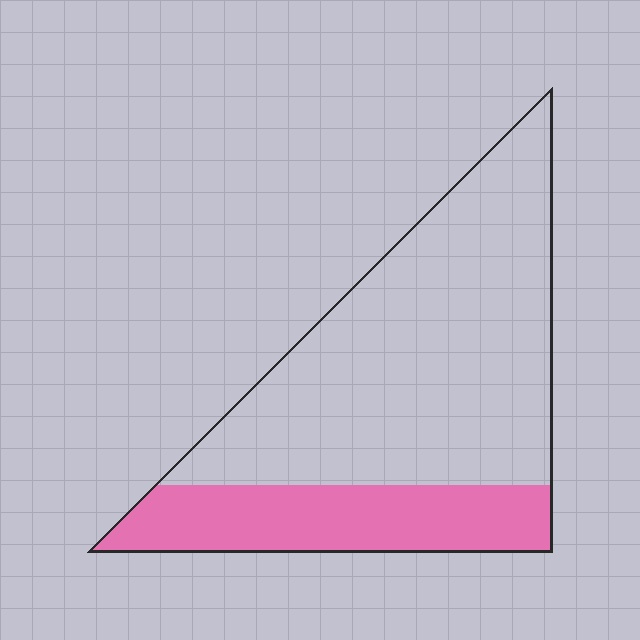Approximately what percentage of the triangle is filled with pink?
Approximately 25%.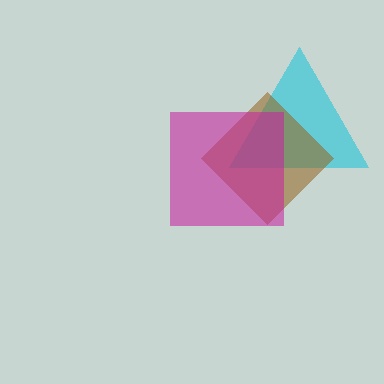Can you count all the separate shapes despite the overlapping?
Yes, there are 3 separate shapes.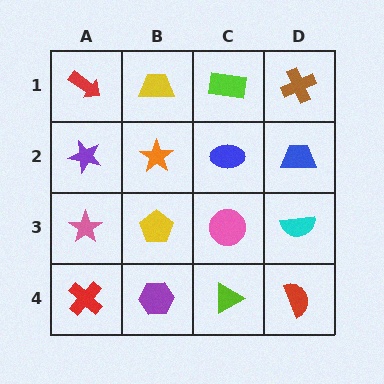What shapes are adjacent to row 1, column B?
An orange star (row 2, column B), a red arrow (row 1, column A), a lime rectangle (row 1, column C).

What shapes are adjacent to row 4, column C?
A pink circle (row 3, column C), a purple hexagon (row 4, column B), a red semicircle (row 4, column D).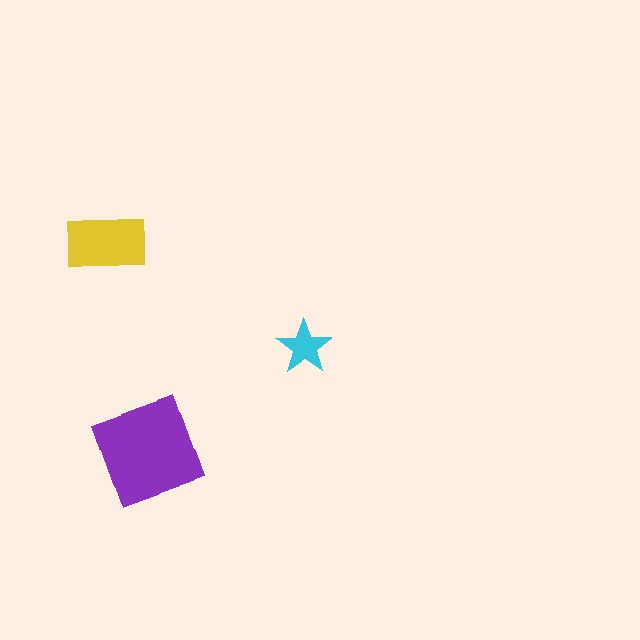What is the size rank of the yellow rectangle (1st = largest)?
2nd.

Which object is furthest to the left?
The yellow rectangle is leftmost.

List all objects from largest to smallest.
The purple diamond, the yellow rectangle, the cyan star.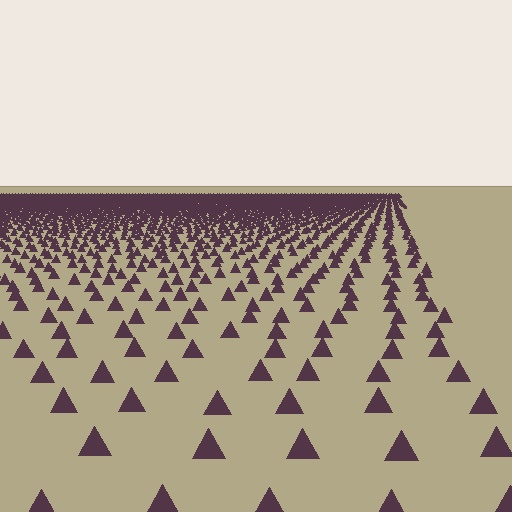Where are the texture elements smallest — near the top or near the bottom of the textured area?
Near the top.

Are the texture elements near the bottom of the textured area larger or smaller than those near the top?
Larger. Near the bottom, elements are closer to the viewer and appear at a bigger on-screen size.